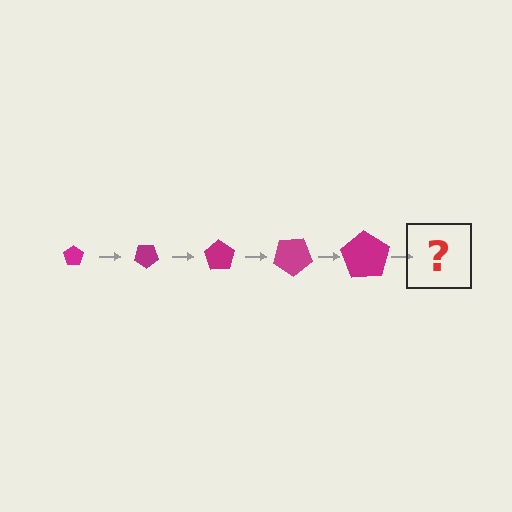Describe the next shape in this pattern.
It should be a pentagon, larger than the previous one and rotated 175 degrees from the start.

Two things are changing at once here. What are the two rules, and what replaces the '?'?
The two rules are that the pentagon grows larger each step and it rotates 35 degrees each step. The '?' should be a pentagon, larger than the previous one and rotated 175 degrees from the start.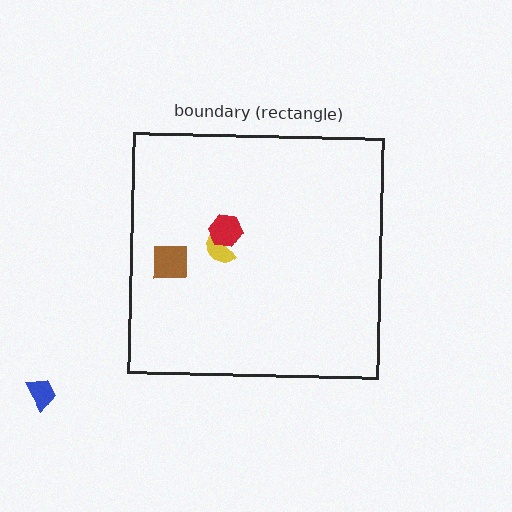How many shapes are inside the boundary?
3 inside, 1 outside.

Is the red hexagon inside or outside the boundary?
Inside.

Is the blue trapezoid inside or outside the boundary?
Outside.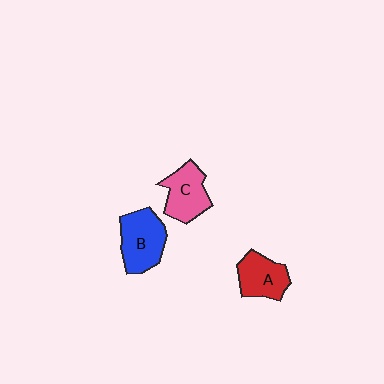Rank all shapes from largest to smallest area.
From largest to smallest: B (blue), C (pink), A (red).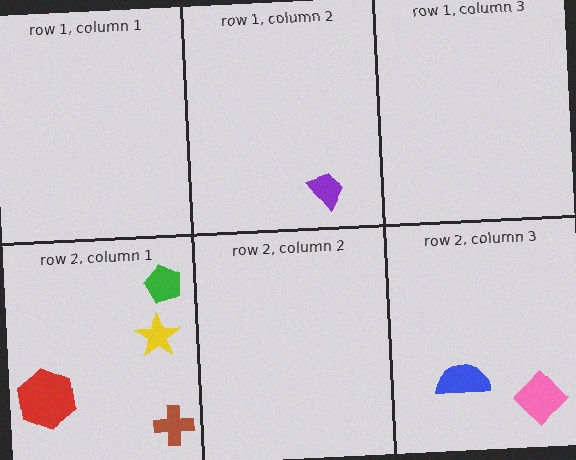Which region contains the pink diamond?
The row 2, column 3 region.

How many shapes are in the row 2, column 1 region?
4.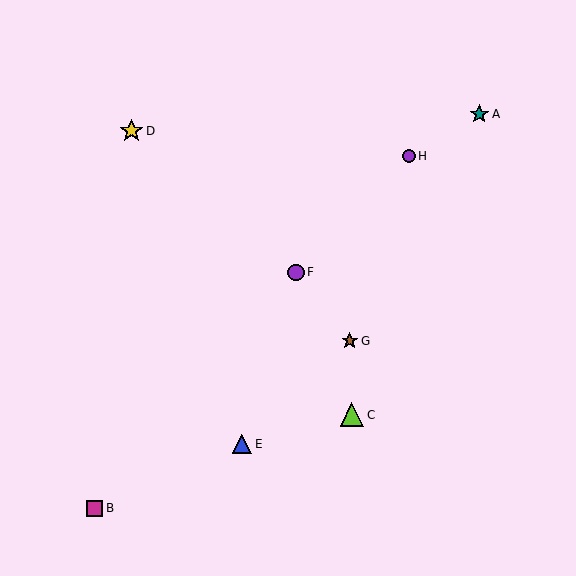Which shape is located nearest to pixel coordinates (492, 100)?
The teal star (labeled A) at (479, 114) is nearest to that location.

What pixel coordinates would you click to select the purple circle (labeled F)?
Click at (296, 272) to select the purple circle F.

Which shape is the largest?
The lime triangle (labeled C) is the largest.